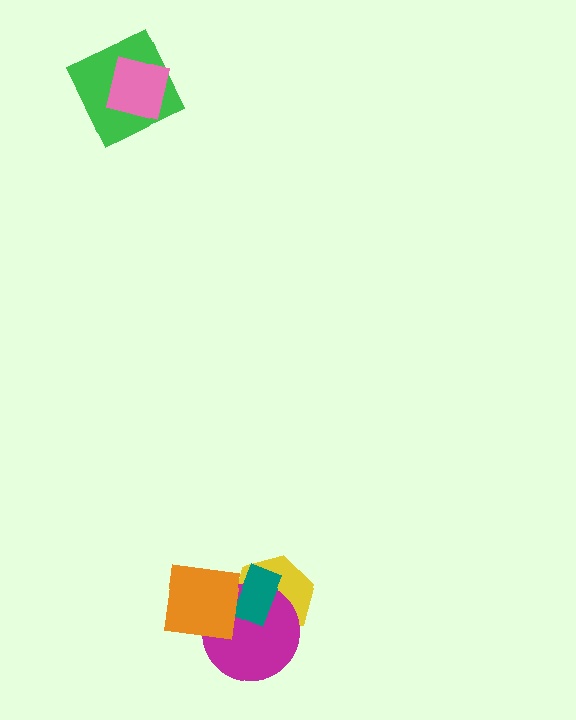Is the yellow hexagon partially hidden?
Yes, it is partially covered by another shape.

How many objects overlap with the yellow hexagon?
3 objects overlap with the yellow hexagon.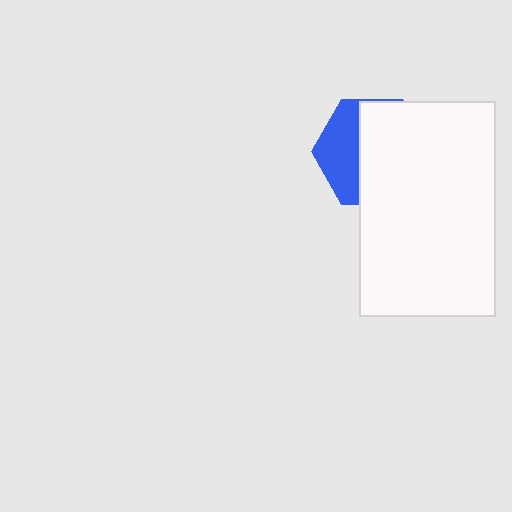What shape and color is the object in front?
The object in front is a white rectangle.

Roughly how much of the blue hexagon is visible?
A small part of it is visible (roughly 37%).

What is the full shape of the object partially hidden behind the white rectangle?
The partially hidden object is a blue hexagon.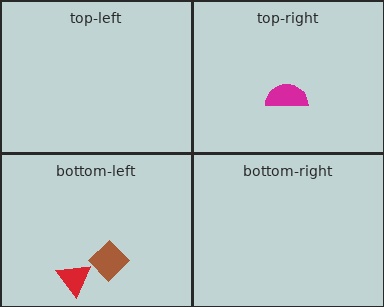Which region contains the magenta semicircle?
The top-right region.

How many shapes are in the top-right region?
1.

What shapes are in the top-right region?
The magenta semicircle.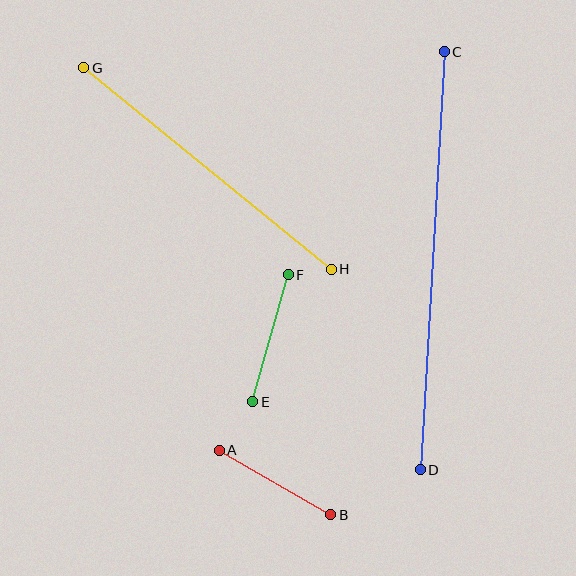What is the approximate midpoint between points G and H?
The midpoint is at approximately (208, 169) pixels.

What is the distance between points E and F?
The distance is approximately 131 pixels.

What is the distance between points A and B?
The distance is approximately 129 pixels.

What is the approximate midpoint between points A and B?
The midpoint is at approximately (275, 482) pixels.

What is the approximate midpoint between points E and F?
The midpoint is at approximately (271, 338) pixels.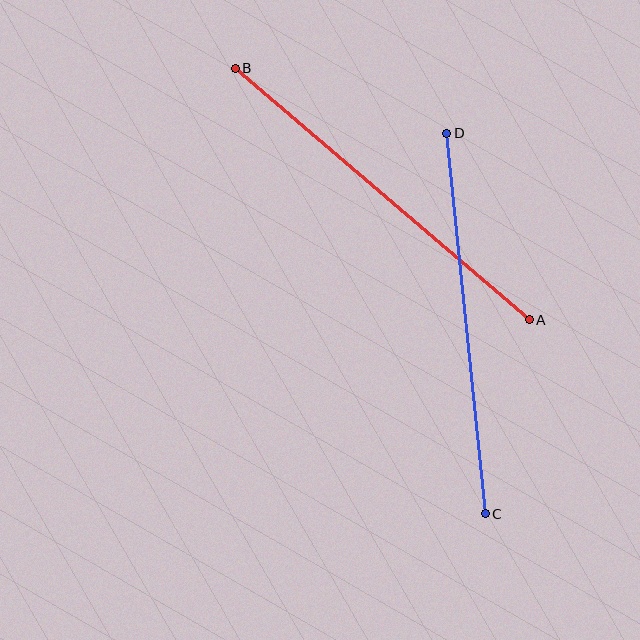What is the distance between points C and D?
The distance is approximately 382 pixels.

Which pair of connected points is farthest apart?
Points A and B are farthest apart.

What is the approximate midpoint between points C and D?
The midpoint is at approximately (466, 323) pixels.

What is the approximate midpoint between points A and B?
The midpoint is at approximately (382, 194) pixels.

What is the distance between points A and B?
The distance is approximately 387 pixels.